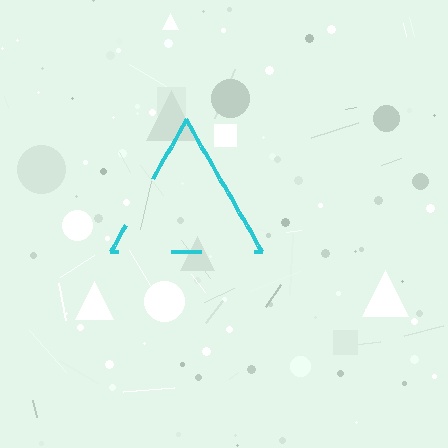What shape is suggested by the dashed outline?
The dashed outline suggests a triangle.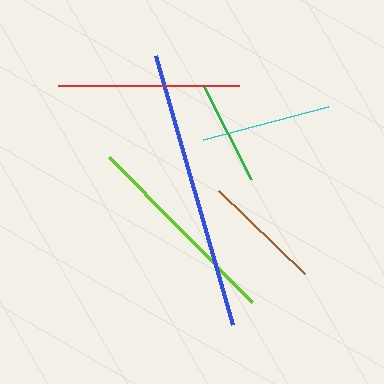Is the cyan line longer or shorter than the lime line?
The lime line is longer than the cyan line.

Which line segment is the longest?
The blue line is the longest at approximately 279 pixels.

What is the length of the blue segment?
The blue segment is approximately 279 pixels long.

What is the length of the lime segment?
The lime segment is approximately 204 pixels long.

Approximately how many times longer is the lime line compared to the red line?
The lime line is approximately 1.1 times the length of the red line.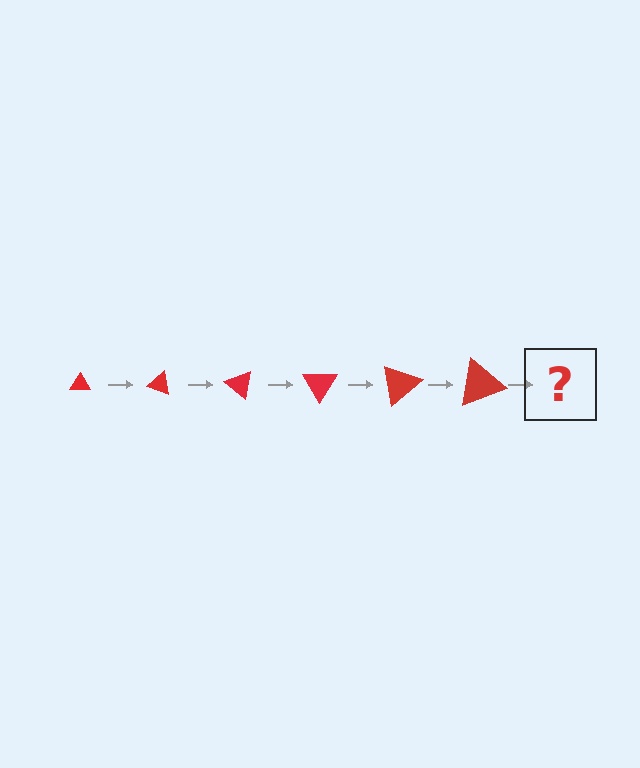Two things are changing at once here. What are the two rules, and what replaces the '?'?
The two rules are that the triangle grows larger each step and it rotates 20 degrees each step. The '?' should be a triangle, larger than the previous one and rotated 120 degrees from the start.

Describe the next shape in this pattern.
It should be a triangle, larger than the previous one and rotated 120 degrees from the start.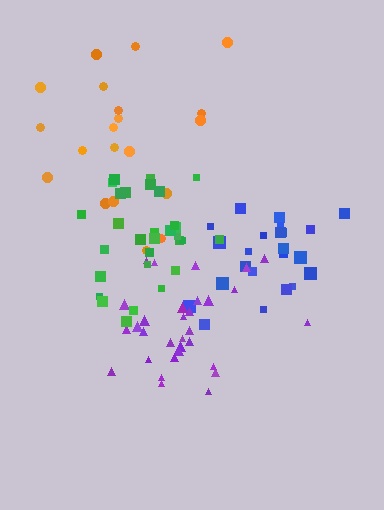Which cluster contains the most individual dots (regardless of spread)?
Purple (31).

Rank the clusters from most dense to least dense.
purple, green, blue, orange.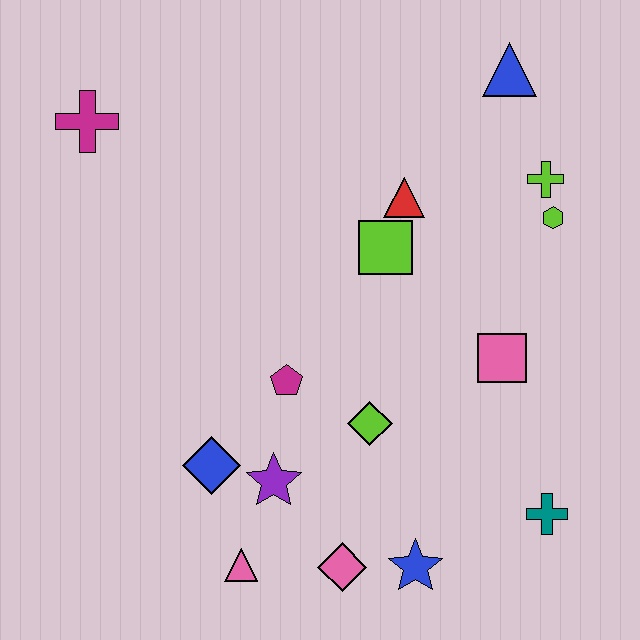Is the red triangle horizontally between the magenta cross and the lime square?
No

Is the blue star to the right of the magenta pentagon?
Yes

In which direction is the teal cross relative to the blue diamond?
The teal cross is to the right of the blue diamond.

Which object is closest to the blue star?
The pink diamond is closest to the blue star.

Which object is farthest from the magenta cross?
The teal cross is farthest from the magenta cross.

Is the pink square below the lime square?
Yes